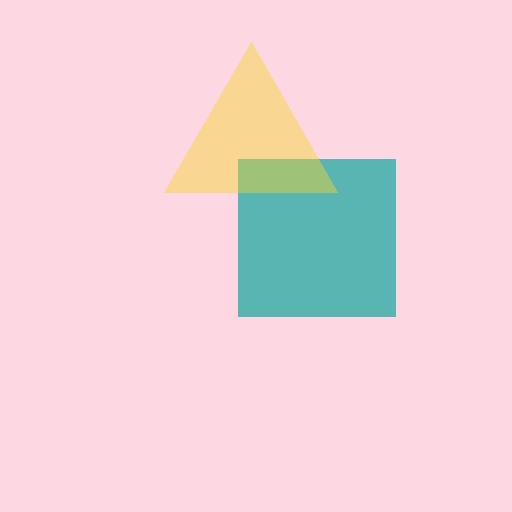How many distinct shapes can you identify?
There are 2 distinct shapes: a teal square, a yellow triangle.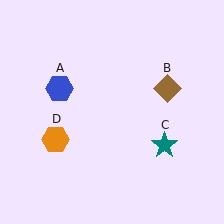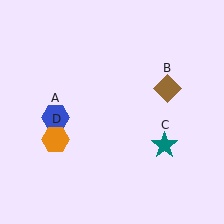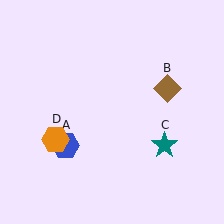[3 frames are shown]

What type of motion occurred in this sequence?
The blue hexagon (object A) rotated counterclockwise around the center of the scene.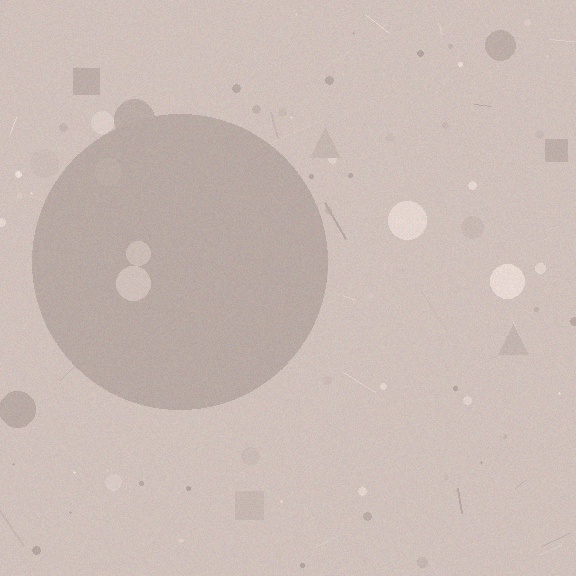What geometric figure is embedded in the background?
A circle is embedded in the background.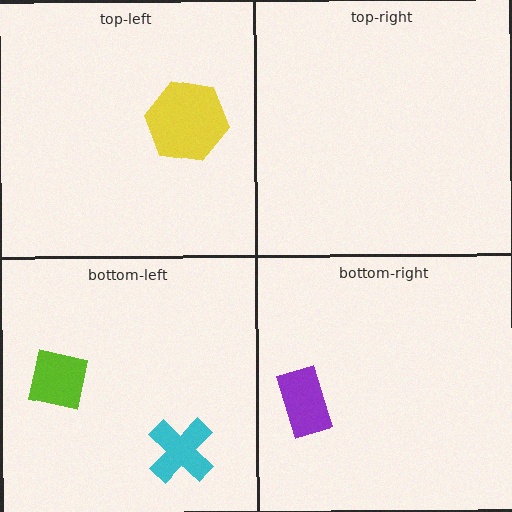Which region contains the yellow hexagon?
The top-left region.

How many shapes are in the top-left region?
1.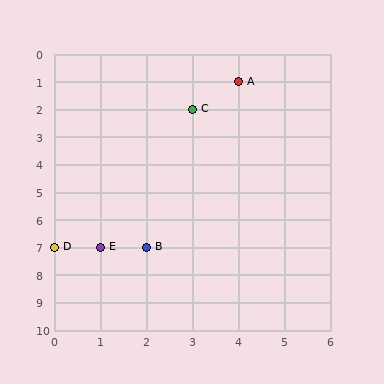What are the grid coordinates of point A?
Point A is at grid coordinates (4, 1).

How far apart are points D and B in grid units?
Points D and B are 2 columns apart.